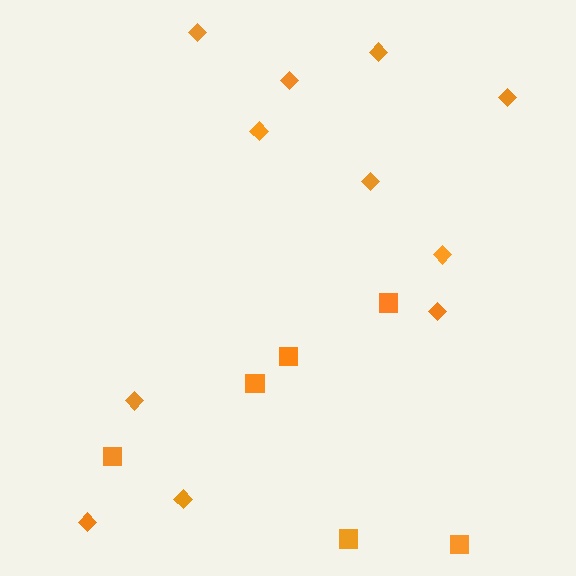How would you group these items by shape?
There are 2 groups: one group of diamonds (11) and one group of squares (6).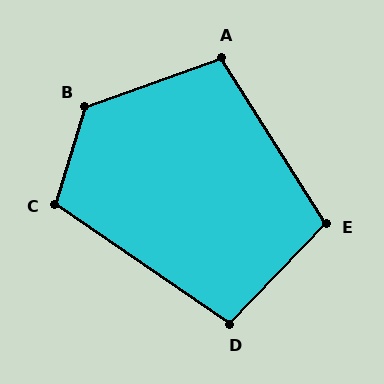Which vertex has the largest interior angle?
B, at approximately 126 degrees.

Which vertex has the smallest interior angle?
D, at approximately 99 degrees.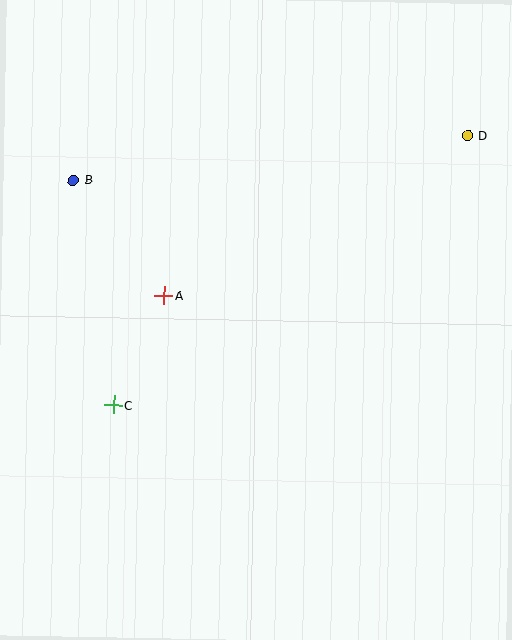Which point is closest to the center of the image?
Point A at (164, 296) is closest to the center.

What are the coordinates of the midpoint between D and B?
The midpoint between D and B is at (271, 158).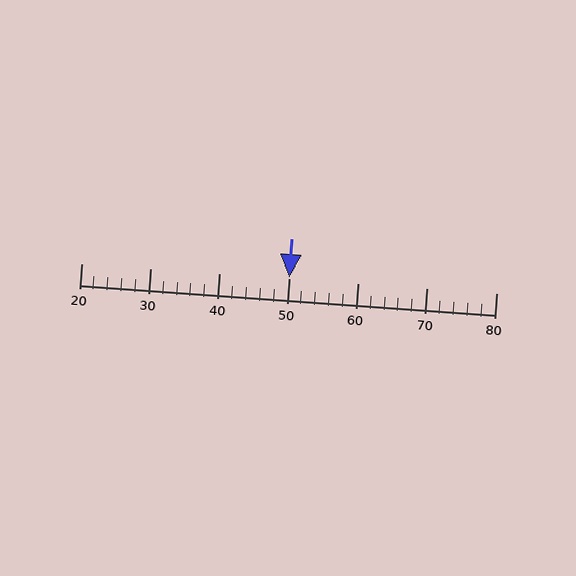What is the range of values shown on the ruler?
The ruler shows values from 20 to 80.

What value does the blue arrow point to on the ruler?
The blue arrow points to approximately 50.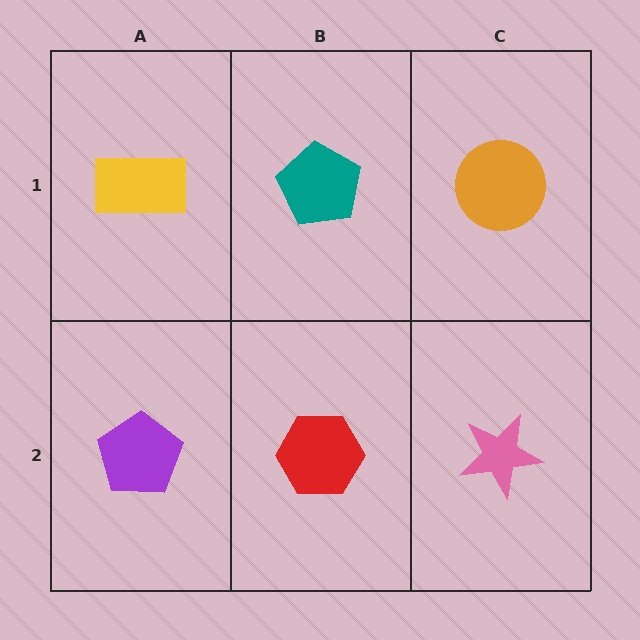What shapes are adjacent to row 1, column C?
A pink star (row 2, column C), a teal pentagon (row 1, column B).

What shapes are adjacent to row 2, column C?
An orange circle (row 1, column C), a red hexagon (row 2, column B).